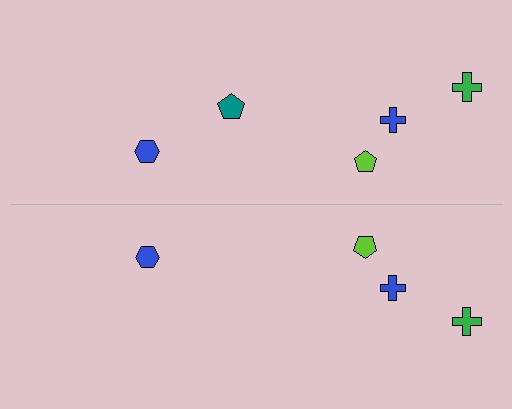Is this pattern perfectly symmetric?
No, the pattern is not perfectly symmetric. A teal pentagon is missing from the bottom side.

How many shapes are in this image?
There are 9 shapes in this image.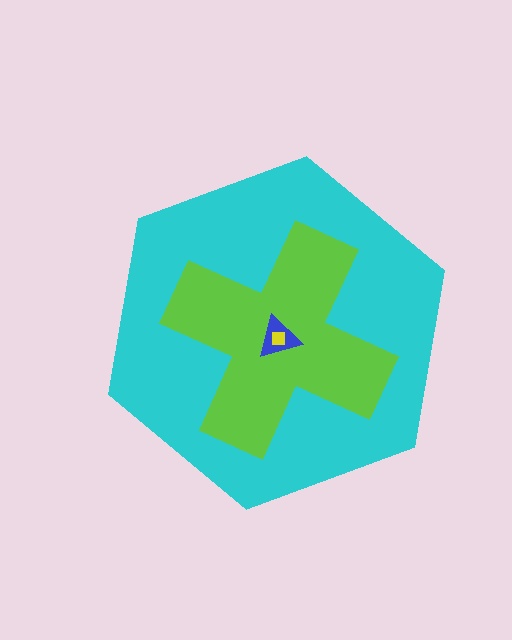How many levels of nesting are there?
4.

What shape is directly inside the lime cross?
The blue triangle.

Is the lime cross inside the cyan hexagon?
Yes.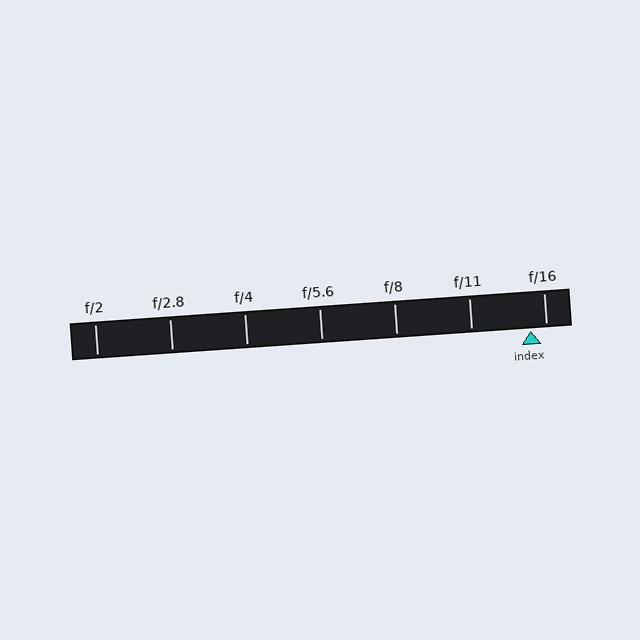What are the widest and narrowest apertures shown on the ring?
The widest aperture shown is f/2 and the narrowest is f/16.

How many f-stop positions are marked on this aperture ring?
There are 7 f-stop positions marked.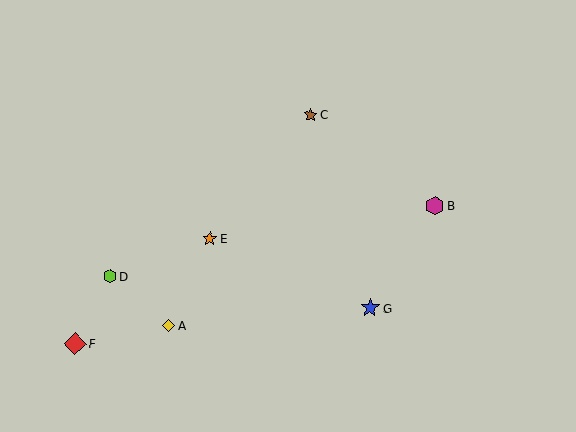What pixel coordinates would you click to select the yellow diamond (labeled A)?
Click at (169, 325) to select the yellow diamond A.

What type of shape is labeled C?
Shape C is a brown star.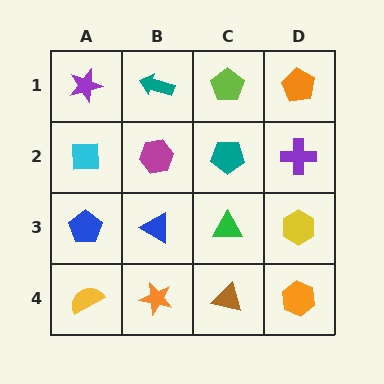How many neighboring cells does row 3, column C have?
4.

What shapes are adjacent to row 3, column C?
A teal pentagon (row 2, column C), a brown triangle (row 4, column C), a blue triangle (row 3, column B), a yellow hexagon (row 3, column D).